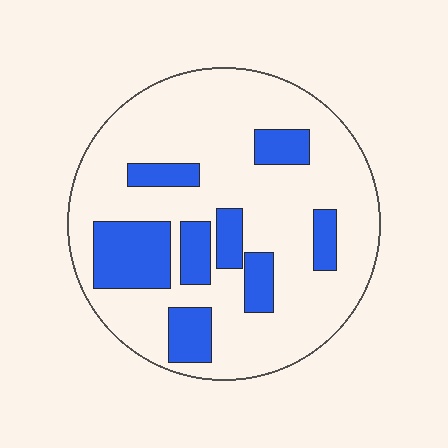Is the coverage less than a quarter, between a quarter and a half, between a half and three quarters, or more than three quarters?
Less than a quarter.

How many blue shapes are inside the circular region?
8.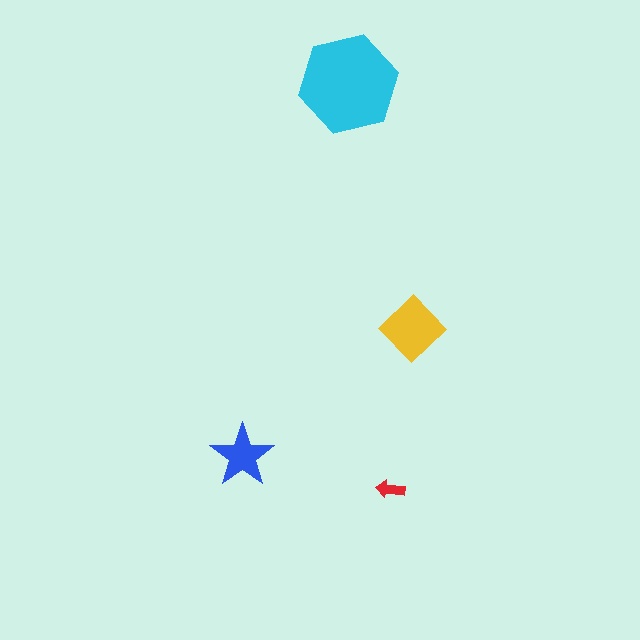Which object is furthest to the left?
The blue star is leftmost.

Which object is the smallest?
The red arrow.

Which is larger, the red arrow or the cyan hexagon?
The cyan hexagon.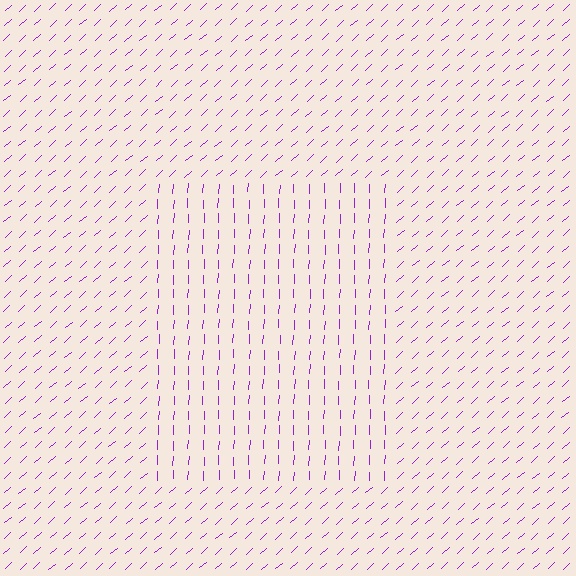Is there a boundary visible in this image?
Yes, there is a texture boundary formed by a change in line orientation.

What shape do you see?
I see a rectangle.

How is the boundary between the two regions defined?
The boundary is defined purely by a change in line orientation (approximately 45 degrees difference). All lines are the same color and thickness.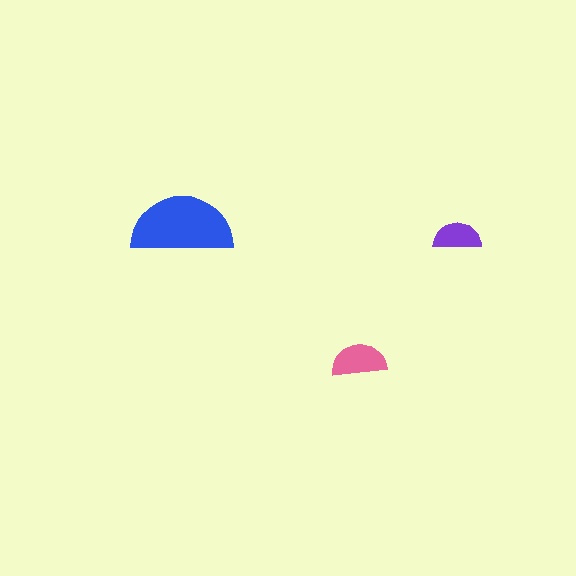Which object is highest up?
The blue semicircle is topmost.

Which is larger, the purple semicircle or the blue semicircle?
The blue one.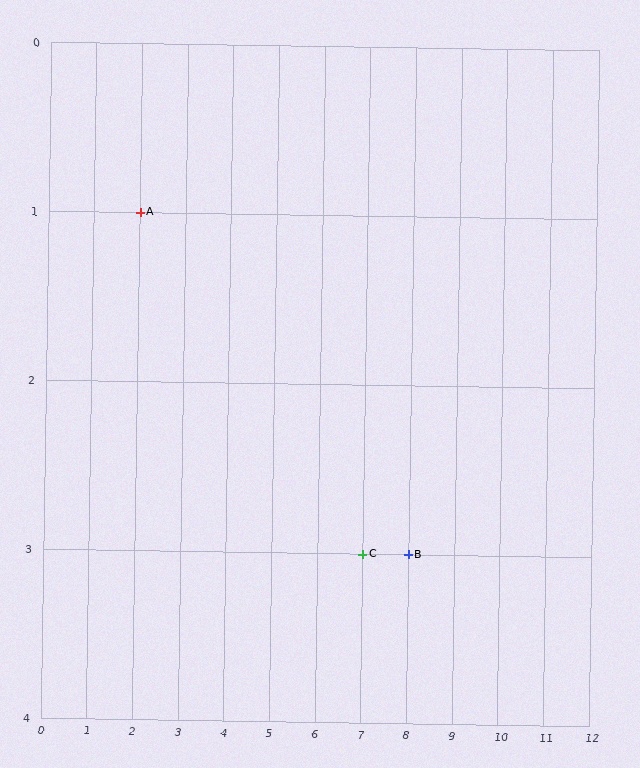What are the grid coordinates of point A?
Point A is at grid coordinates (2, 1).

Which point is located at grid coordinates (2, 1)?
Point A is at (2, 1).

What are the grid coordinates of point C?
Point C is at grid coordinates (7, 3).